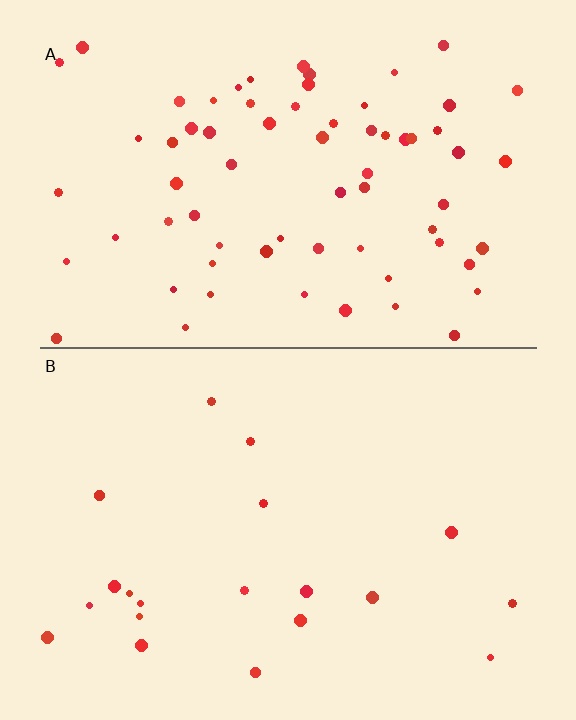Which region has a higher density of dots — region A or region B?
A (the top).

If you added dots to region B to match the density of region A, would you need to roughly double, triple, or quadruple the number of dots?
Approximately triple.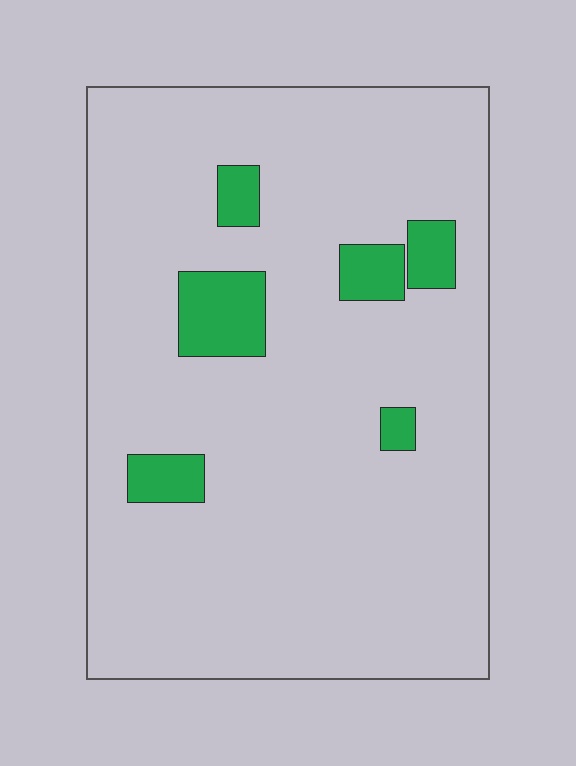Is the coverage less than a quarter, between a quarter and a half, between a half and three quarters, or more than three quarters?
Less than a quarter.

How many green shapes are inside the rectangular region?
6.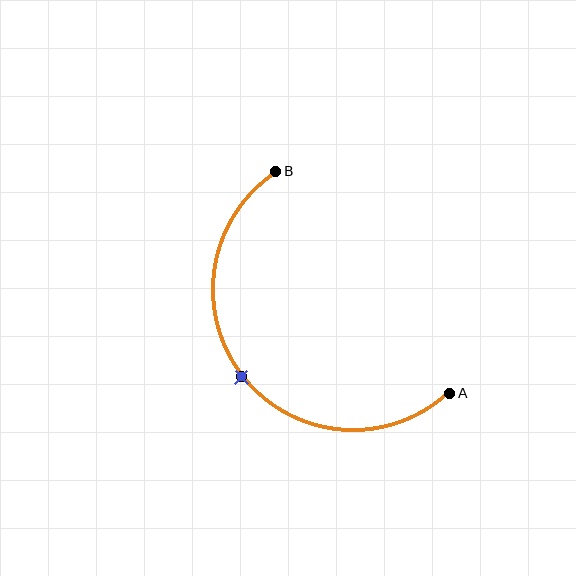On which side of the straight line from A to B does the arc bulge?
The arc bulges below and to the left of the straight line connecting A and B.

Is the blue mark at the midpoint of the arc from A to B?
Yes. The blue mark lies on the arc at equal arc-length from both A and B — it is the arc midpoint.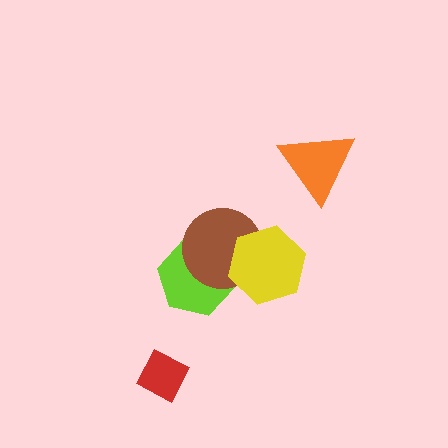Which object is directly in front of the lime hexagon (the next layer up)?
The brown circle is directly in front of the lime hexagon.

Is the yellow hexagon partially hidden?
No, no other shape covers it.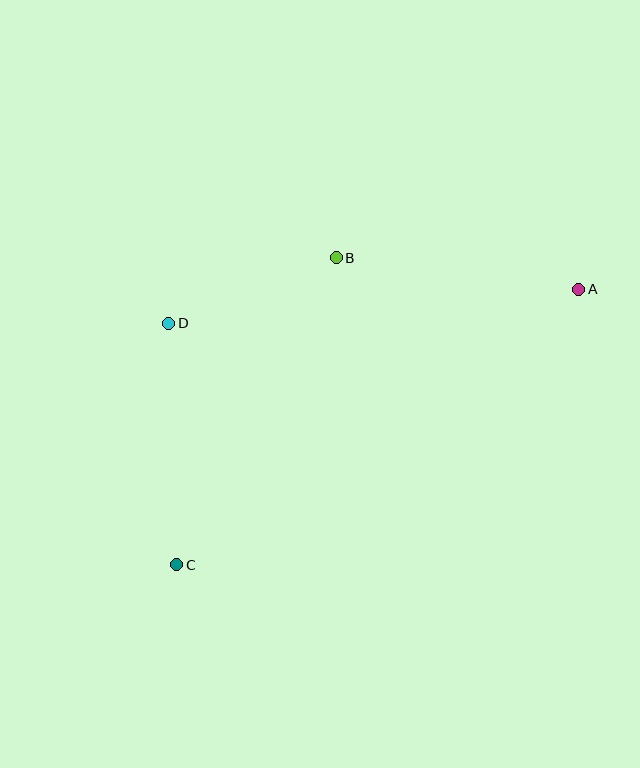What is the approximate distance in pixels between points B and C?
The distance between B and C is approximately 346 pixels.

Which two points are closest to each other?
Points B and D are closest to each other.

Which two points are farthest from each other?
Points A and C are farthest from each other.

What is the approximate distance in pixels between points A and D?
The distance between A and D is approximately 411 pixels.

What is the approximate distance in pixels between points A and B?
The distance between A and B is approximately 244 pixels.